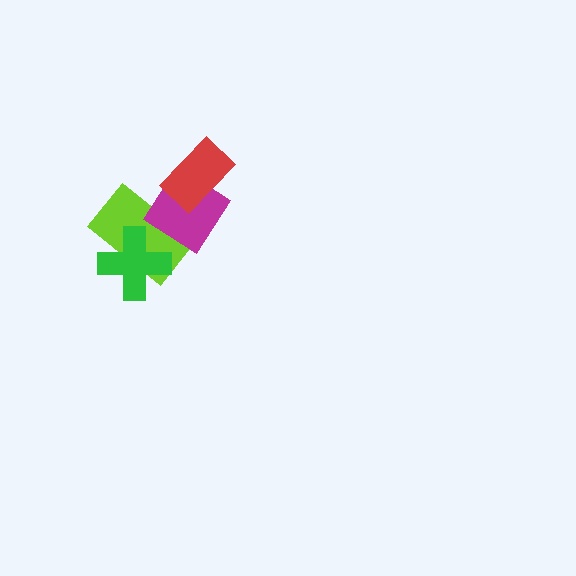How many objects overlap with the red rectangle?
1 object overlaps with the red rectangle.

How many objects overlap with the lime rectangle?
2 objects overlap with the lime rectangle.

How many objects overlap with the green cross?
1 object overlaps with the green cross.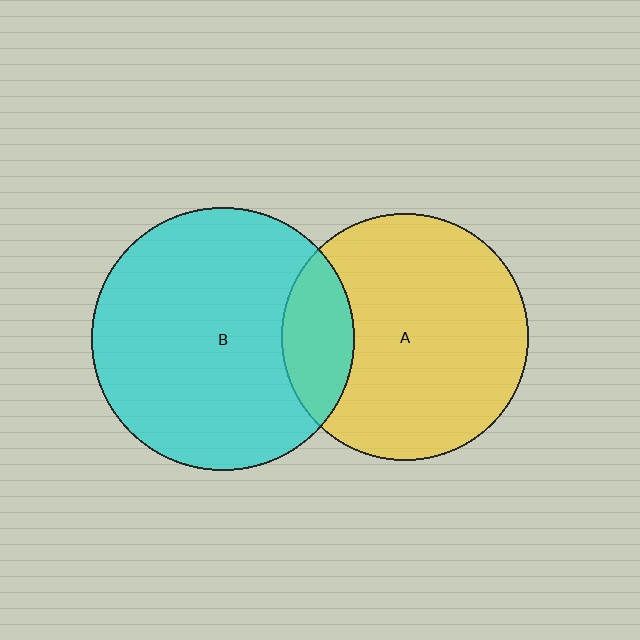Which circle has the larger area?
Circle B (cyan).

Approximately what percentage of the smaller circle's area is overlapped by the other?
Approximately 20%.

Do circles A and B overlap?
Yes.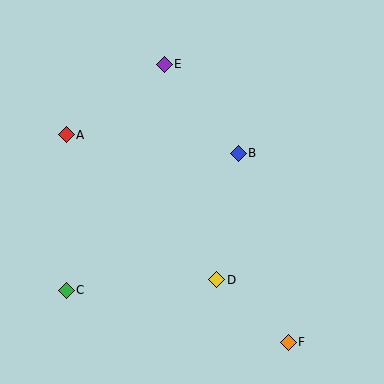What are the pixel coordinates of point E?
Point E is at (164, 64).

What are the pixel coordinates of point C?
Point C is at (66, 290).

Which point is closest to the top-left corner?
Point A is closest to the top-left corner.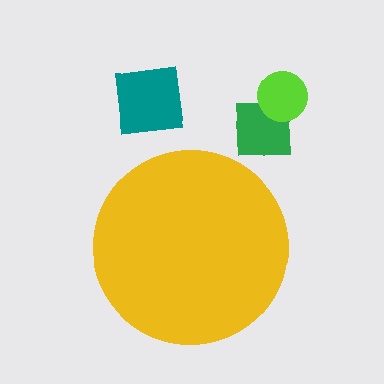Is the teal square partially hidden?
No, the teal square is fully visible.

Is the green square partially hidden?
No, the green square is fully visible.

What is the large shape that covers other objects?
A yellow circle.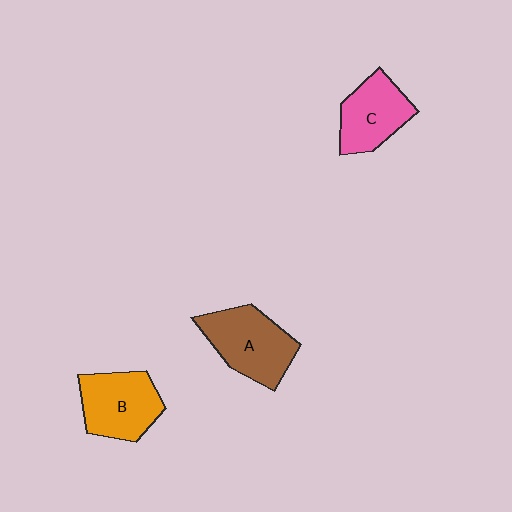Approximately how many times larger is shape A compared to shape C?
Approximately 1.2 times.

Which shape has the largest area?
Shape A (brown).